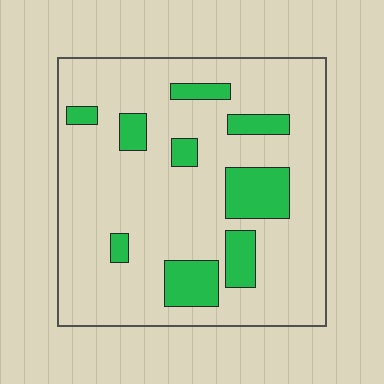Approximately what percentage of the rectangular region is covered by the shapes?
Approximately 20%.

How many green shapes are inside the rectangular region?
9.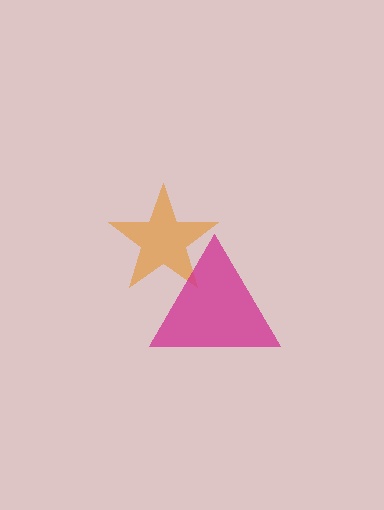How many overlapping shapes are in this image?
There are 2 overlapping shapes in the image.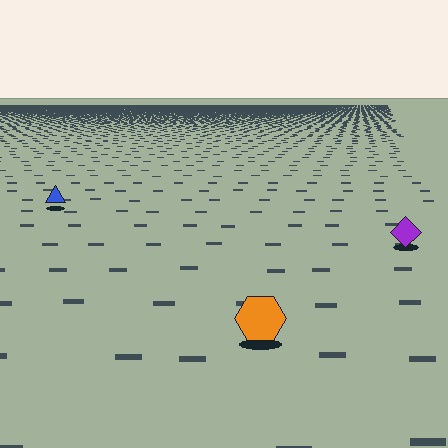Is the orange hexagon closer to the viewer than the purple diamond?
Yes. The orange hexagon is closer — you can tell from the texture gradient: the ground texture is coarser near it.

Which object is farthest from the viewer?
The blue triangle is farthest from the viewer. It appears smaller and the ground texture around it is denser.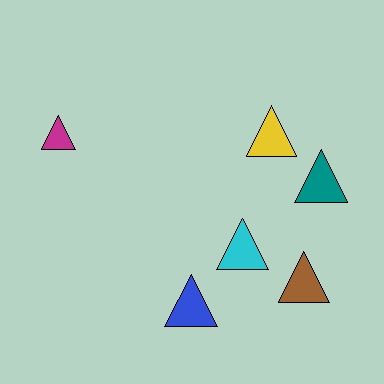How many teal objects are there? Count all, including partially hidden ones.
There is 1 teal object.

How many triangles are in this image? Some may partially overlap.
There are 6 triangles.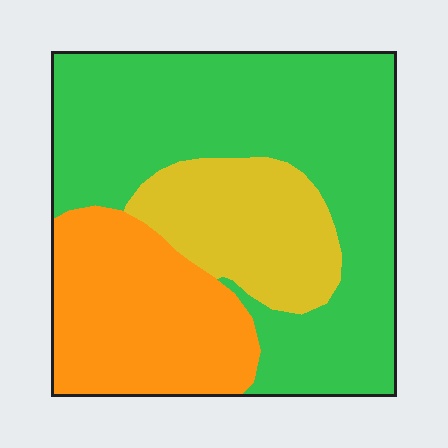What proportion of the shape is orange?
Orange takes up about one quarter (1/4) of the shape.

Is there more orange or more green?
Green.